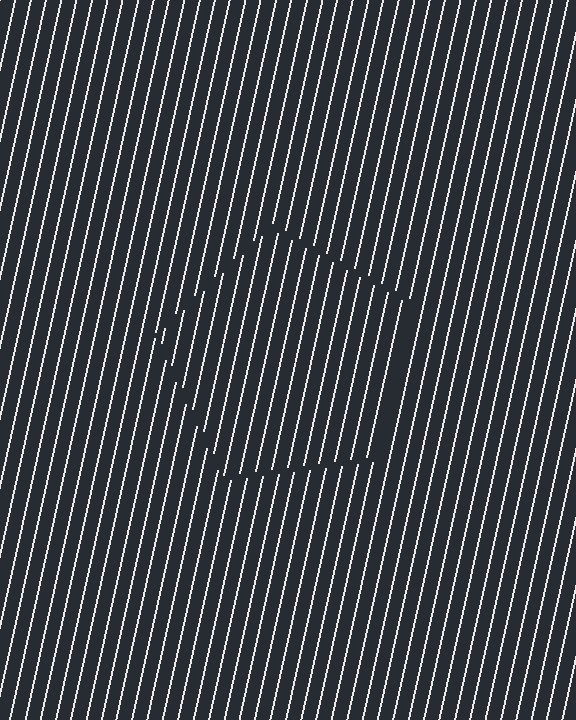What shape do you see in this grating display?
An illusory pentagon. The interior of the shape contains the same grating, shifted by half a period — the contour is defined by the phase discontinuity where line-ends from the inner and outer gratings abut.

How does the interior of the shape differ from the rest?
The interior of the shape contains the same grating, shifted by half a period — the contour is defined by the phase discontinuity where line-ends from the inner and outer gratings abut.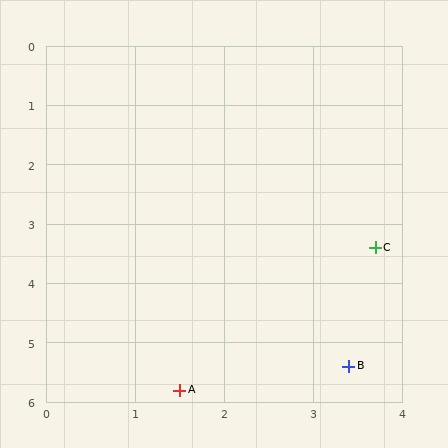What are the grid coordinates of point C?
Point C is at approximately (3.7, 3.4).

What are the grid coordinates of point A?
Point A is at approximately (1.5, 5.8).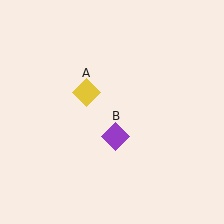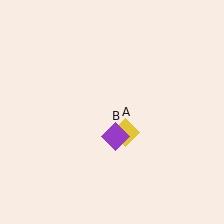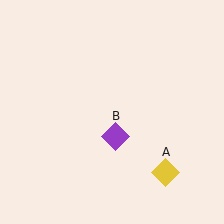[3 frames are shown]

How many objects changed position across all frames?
1 object changed position: yellow diamond (object A).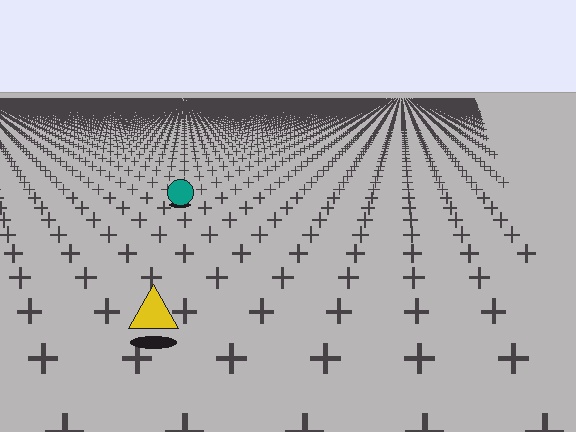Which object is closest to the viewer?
The yellow triangle is closest. The texture marks near it are larger and more spread out.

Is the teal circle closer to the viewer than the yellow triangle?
No. The yellow triangle is closer — you can tell from the texture gradient: the ground texture is coarser near it.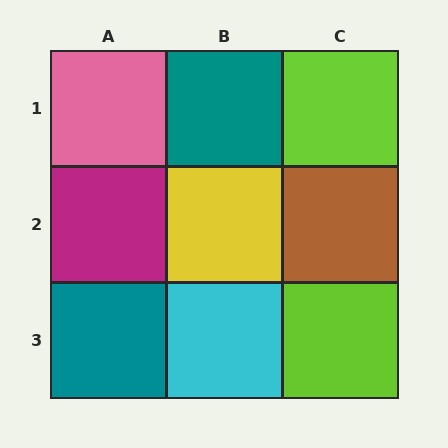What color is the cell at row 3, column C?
Lime.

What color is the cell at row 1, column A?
Pink.